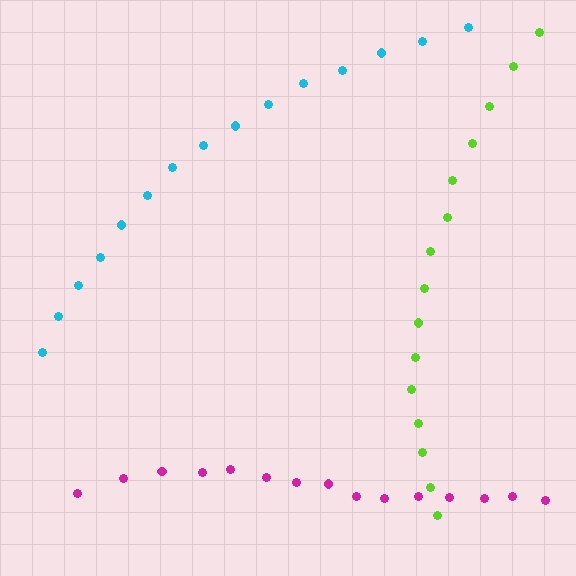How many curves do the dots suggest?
There are 3 distinct paths.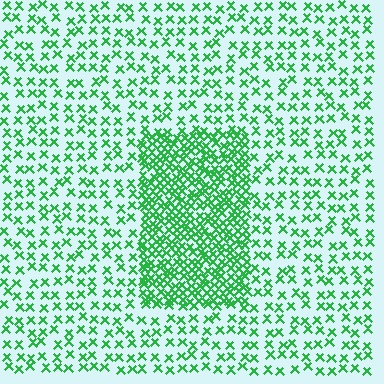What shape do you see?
I see a rectangle.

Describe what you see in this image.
The image contains small green elements arranged at two different densities. A rectangle-shaped region is visible where the elements are more densely packed than the surrounding area.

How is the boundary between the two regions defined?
The boundary is defined by a change in element density (approximately 2.6x ratio). All elements are the same color, size, and shape.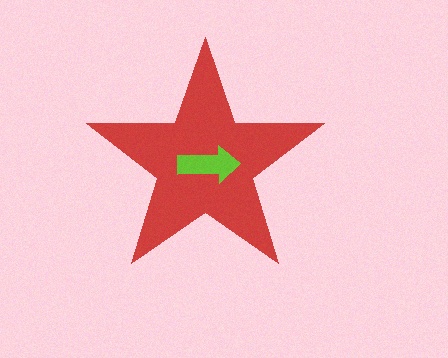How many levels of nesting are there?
2.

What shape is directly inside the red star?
The lime arrow.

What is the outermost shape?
The red star.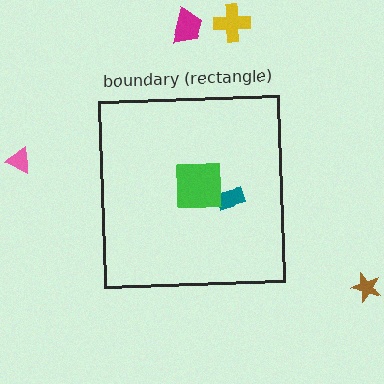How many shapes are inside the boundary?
2 inside, 4 outside.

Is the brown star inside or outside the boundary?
Outside.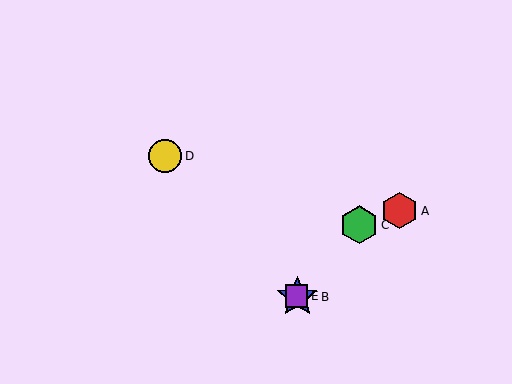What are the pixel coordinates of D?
Object D is at (165, 156).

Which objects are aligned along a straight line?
Objects B, D, E are aligned along a straight line.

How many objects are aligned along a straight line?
3 objects (B, D, E) are aligned along a straight line.